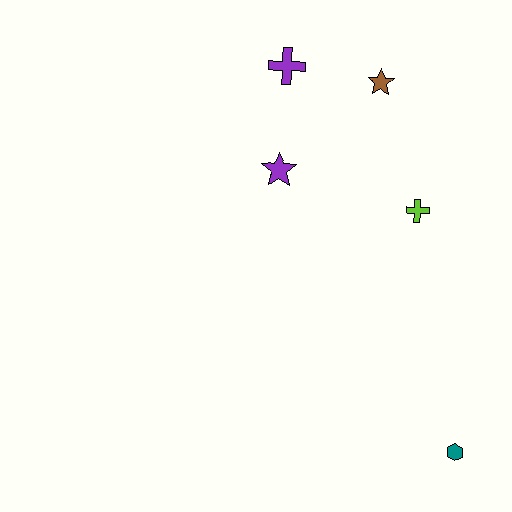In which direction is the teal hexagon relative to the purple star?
The teal hexagon is below the purple star.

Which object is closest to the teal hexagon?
The lime cross is closest to the teal hexagon.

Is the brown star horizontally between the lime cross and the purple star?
Yes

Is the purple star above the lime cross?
Yes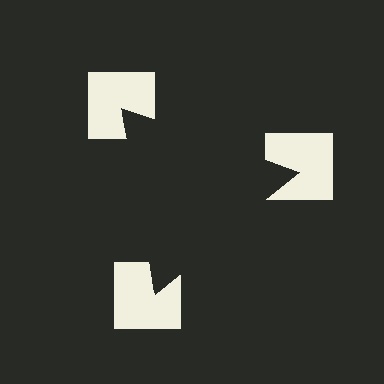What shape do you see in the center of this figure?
An illusory triangle — its edges are inferred from the aligned wedge cuts in the notched squares, not physically drawn.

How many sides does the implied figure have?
3 sides.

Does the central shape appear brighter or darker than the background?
It typically appears slightly darker than the background, even though no actual brightness change is drawn.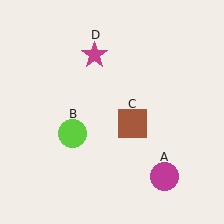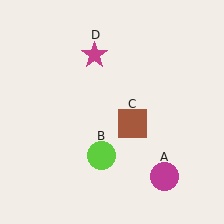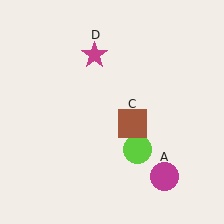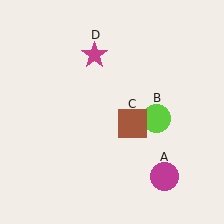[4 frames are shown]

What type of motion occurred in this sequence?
The lime circle (object B) rotated counterclockwise around the center of the scene.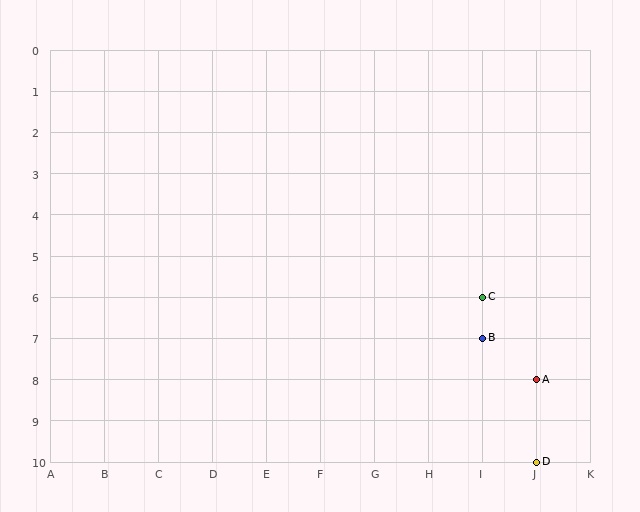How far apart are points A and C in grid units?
Points A and C are 1 column and 2 rows apart (about 2.2 grid units diagonally).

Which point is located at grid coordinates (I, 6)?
Point C is at (I, 6).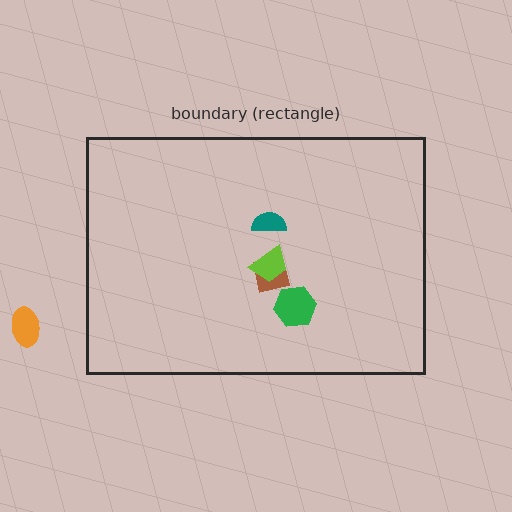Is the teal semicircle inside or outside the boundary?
Inside.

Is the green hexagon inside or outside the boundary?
Inside.